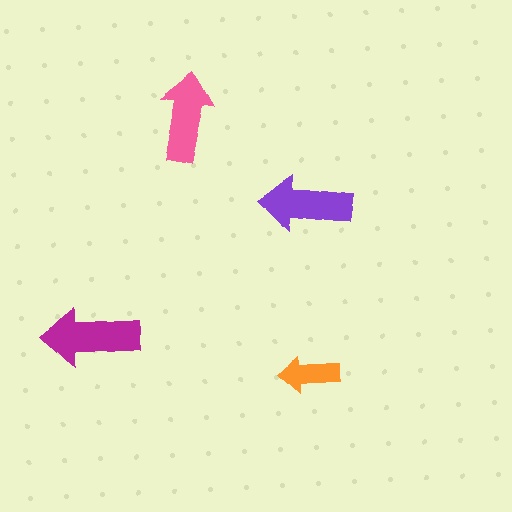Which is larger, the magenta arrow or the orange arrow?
The magenta one.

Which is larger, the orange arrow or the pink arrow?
The pink one.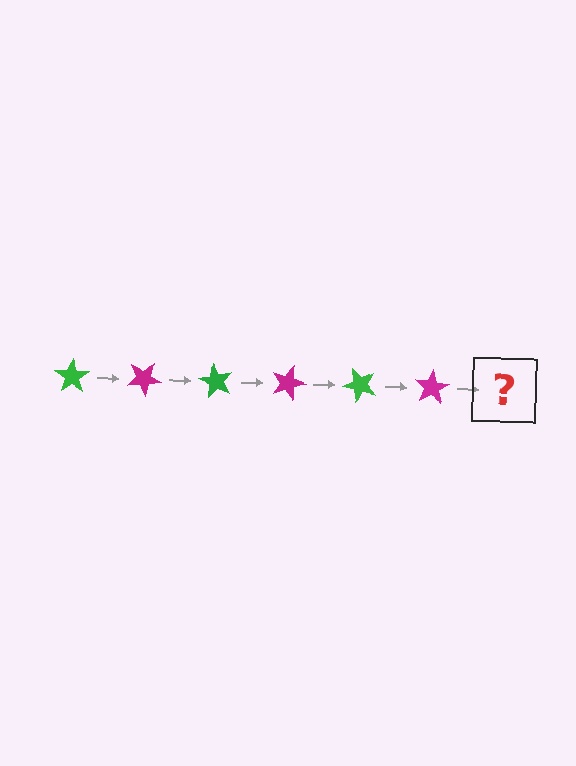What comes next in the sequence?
The next element should be a green star, rotated 180 degrees from the start.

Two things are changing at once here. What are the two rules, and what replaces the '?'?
The two rules are that it rotates 30 degrees each step and the color cycles through green and magenta. The '?' should be a green star, rotated 180 degrees from the start.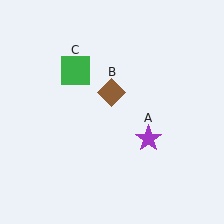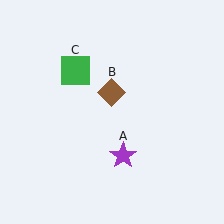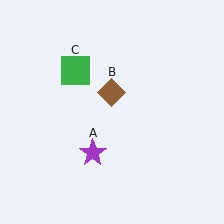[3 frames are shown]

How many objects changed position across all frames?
1 object changed position: purple star (object A).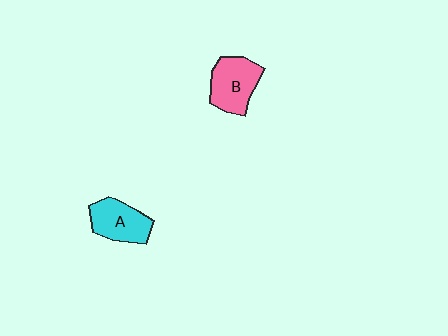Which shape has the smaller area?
Shape A (cyan).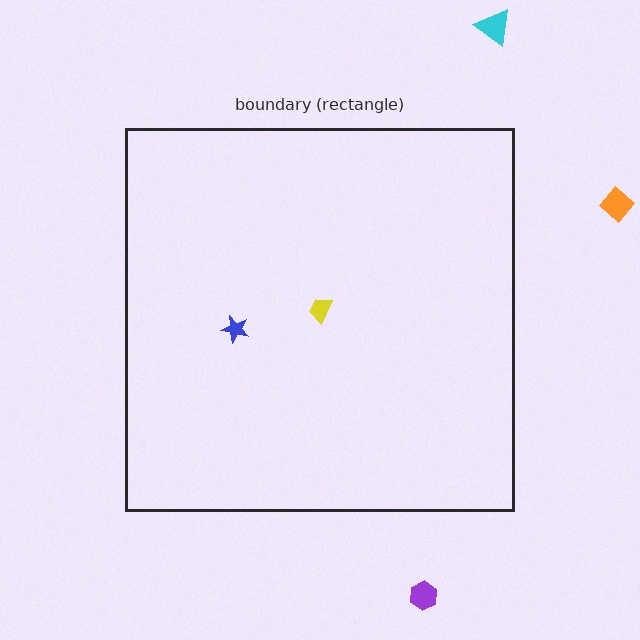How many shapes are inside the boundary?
2 inside, 3 outside.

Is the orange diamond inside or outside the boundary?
Outside.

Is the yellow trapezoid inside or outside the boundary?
Inside.